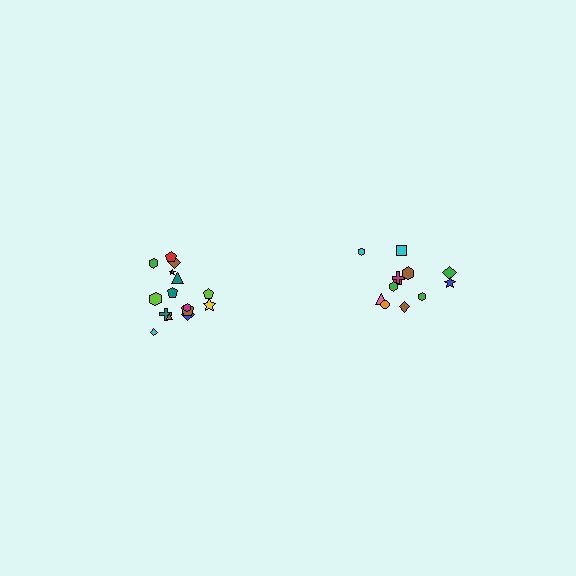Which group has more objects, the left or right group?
The left group.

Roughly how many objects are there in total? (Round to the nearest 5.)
Roughly 25 objects in total.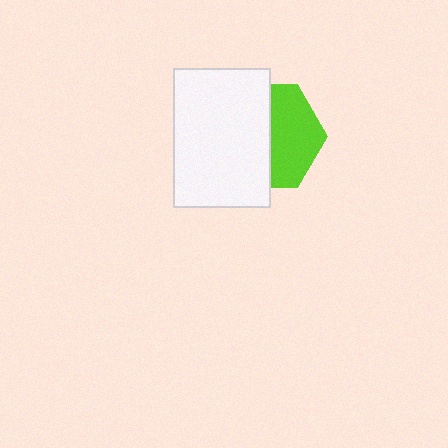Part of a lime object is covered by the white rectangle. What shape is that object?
It is a hexagon.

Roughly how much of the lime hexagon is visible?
About half of it is visible (roughly 46%).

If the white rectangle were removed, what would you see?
You would see the complete lime hexagon.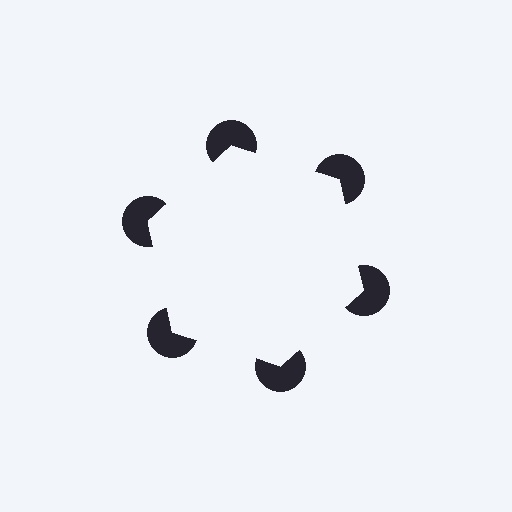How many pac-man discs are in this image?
There are 6 — one at each vertex of the illusory hexagon.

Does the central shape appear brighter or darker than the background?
It typically appears slightly brighter than the background, even though no actual brightness change is drawn.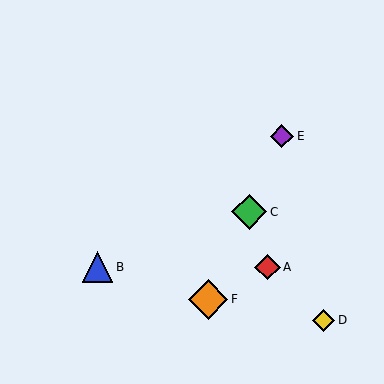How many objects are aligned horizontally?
2 objects (A, B) are aligned horizontally.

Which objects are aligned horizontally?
Objects A, B are aligned horizontally.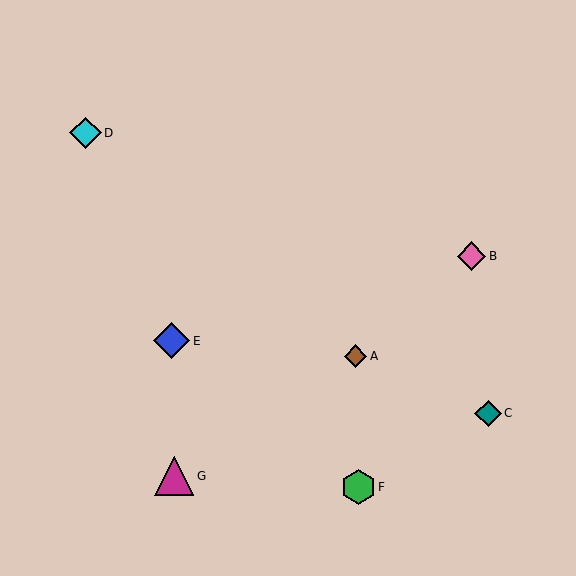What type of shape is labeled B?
Shape B is a pink diamond.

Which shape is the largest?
The magenta triangle (labeled G) is the largest.